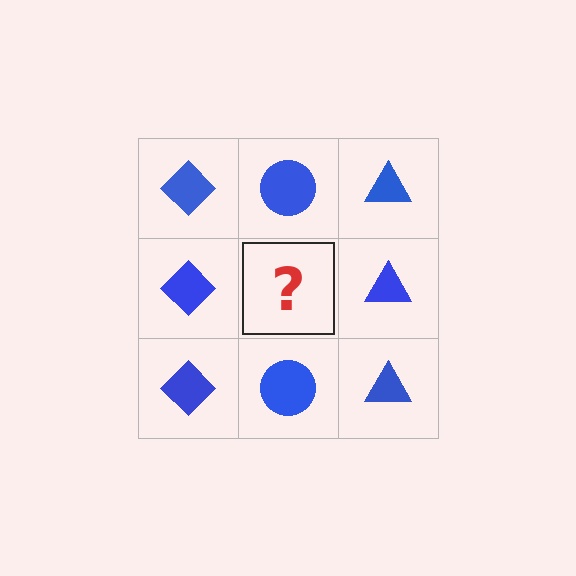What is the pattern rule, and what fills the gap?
The rule is that each column has a consistent shape. The gap should be filled with a blue circle.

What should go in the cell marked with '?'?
The missing cell should contain a blue circle.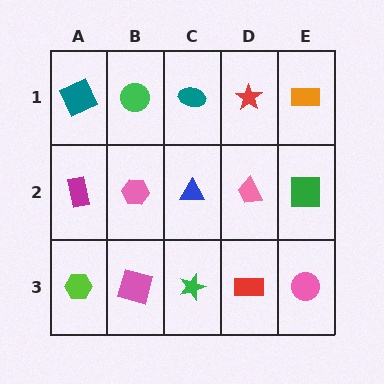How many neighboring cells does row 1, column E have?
2.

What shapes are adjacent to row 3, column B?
A pink hexagon (row 2, column B), a lime hexagon (row 3, column A), a green star (row 3, column C).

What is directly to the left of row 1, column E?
A red star.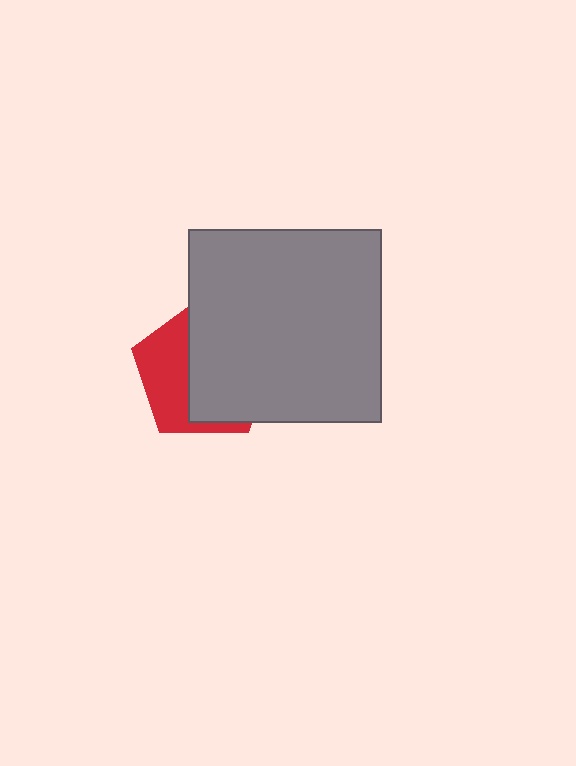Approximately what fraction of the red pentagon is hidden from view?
Roughly 61% of the red pentagon is hidden behind the gray square.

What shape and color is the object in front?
The object in front is a gray square.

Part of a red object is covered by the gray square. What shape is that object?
It is a pentagon.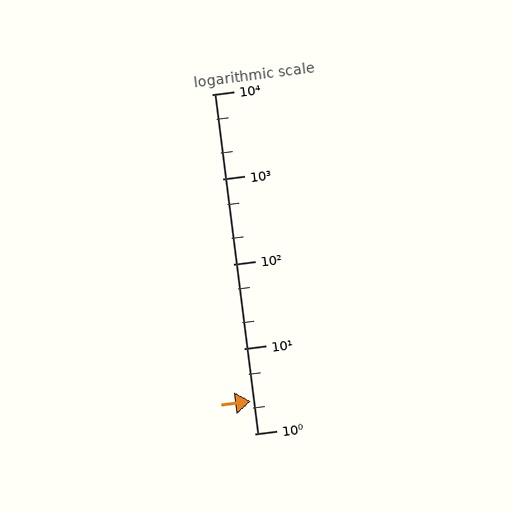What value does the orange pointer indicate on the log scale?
The pointer indicates approximately 2.4.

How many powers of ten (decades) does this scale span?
The scale spans 4 decades, from 1 to 10000.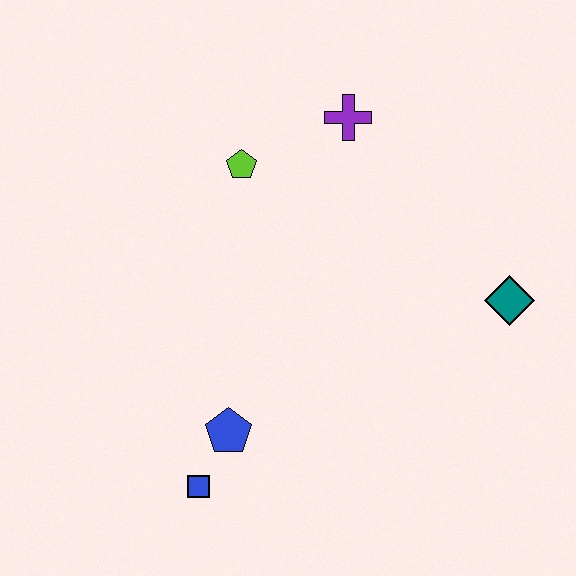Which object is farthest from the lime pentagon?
The blue square is farthest from the lime pentagon.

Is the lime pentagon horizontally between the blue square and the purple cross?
Yes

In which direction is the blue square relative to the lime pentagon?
The blue square is below the lime pentagon.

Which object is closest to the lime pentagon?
The purple cross is closest to the lime pentagon.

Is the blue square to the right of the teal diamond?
No